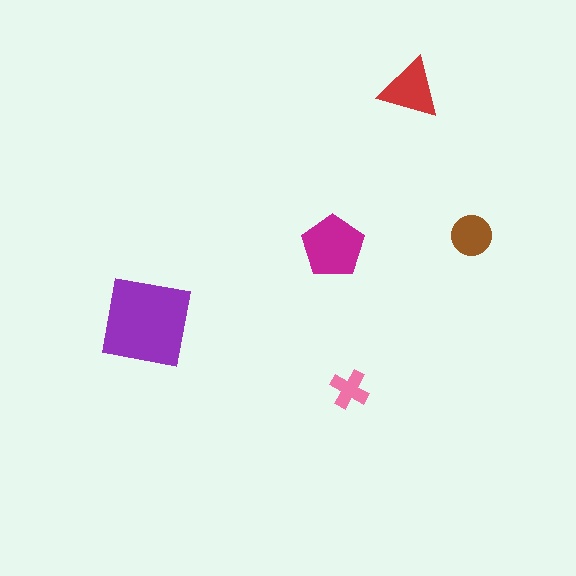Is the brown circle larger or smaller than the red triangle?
Smaller.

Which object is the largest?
The purple square.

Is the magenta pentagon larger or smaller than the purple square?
Smaller.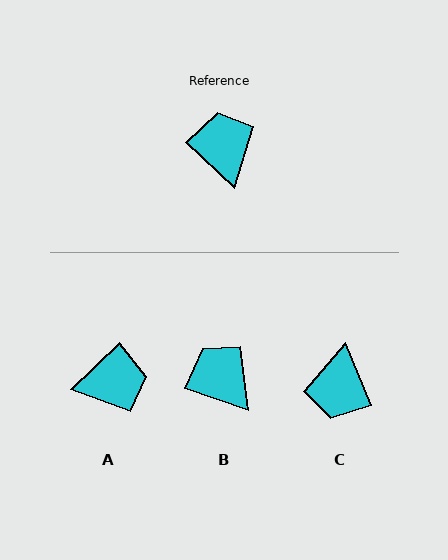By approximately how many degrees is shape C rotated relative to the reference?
Approximately 155 degrees counter-clockwise.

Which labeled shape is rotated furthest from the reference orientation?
C, about 155 degrees away.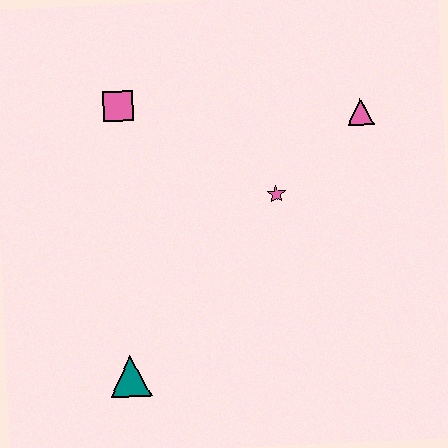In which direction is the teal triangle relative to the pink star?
The teal triangle is below the pink star.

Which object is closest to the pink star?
The pink triangle is closest to the pink star.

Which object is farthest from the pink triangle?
The teal triangle is farthest from the pink triangle.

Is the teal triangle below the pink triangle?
Yes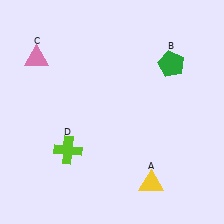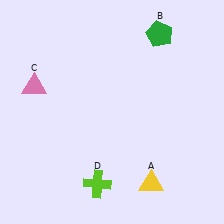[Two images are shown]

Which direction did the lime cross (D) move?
The lime cross (D) moved down.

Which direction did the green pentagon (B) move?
The green pentagon (B) moved up.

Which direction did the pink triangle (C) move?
The pink triangle (C) moved down.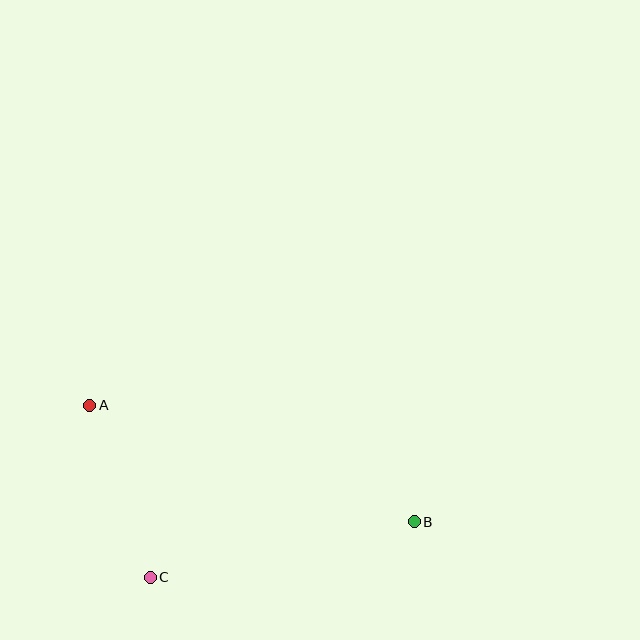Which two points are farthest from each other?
Points A and B are farthest from each other.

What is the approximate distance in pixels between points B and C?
The distance between B and C is approximately 269 pixels.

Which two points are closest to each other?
Points A and C are closest to each other.